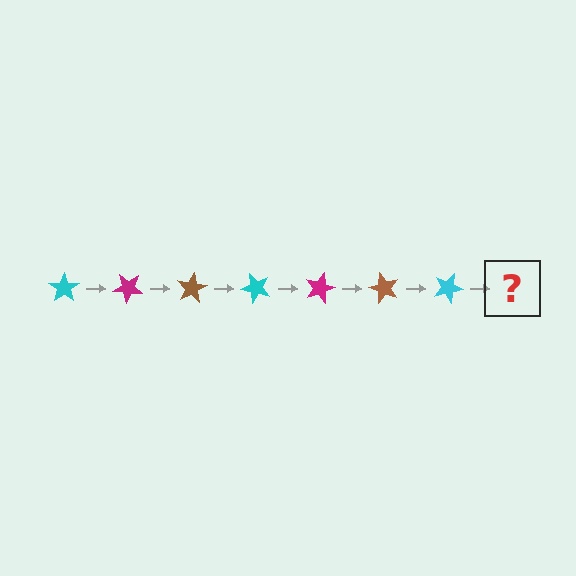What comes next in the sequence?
The next element should be a magenta star, rotated 280 degrees from the start.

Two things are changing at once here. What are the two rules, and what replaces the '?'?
The two rules are that it rotates 40 degrees each step and the color cycles through cyan, magenta, and brown. The '?' should be a magenta star, rotated 280 degrees from the start.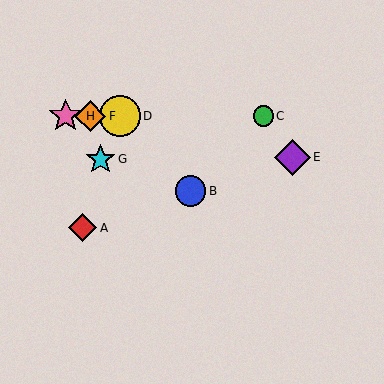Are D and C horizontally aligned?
Yes, both are at y≈116.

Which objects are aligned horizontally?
Objects C, D, F, H are aligned horizontally.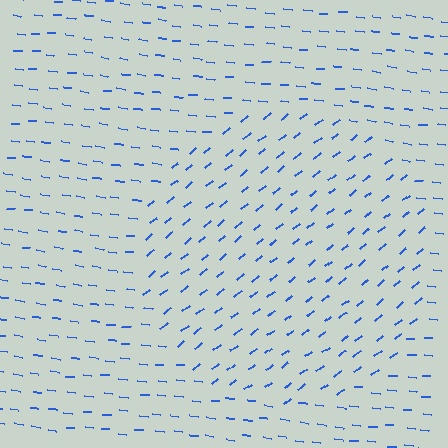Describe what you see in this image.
The image is filled with small blue line segments. A circle region in the image has lines oriented differently from the surrounding lines, creating a visible texture boundary.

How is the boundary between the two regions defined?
The boundary is defined purely by a change in line orientation (approximately 45 degrees difference). All lines are the same color and thickness.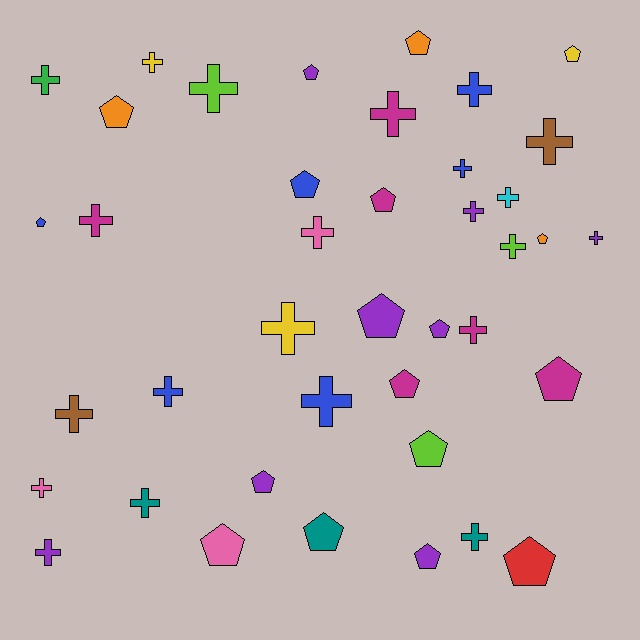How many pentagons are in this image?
There are 18 pentagons.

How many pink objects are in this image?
There are 3 pink objects.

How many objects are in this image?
There are 40 objects.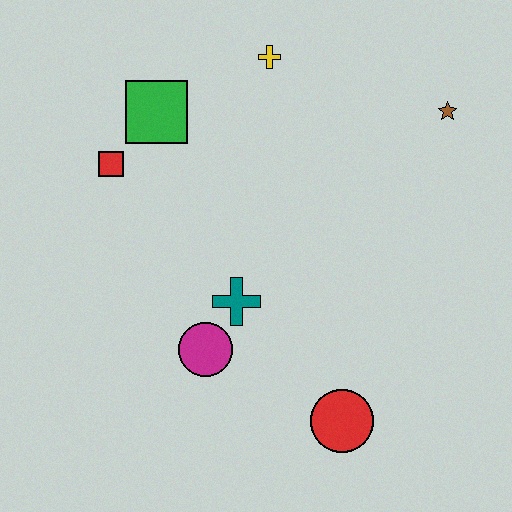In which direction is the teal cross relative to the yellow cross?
The teal cross is below the yellow cross.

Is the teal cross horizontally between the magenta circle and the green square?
No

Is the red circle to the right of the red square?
Yes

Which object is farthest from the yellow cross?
The red circle is farthest from the yellow cross.